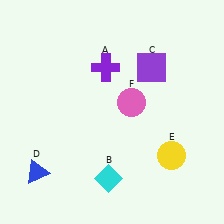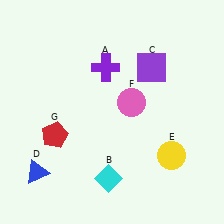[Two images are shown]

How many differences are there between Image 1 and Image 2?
There is 1 difference between the two images.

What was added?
A red pentagon (G) was added in Image 2.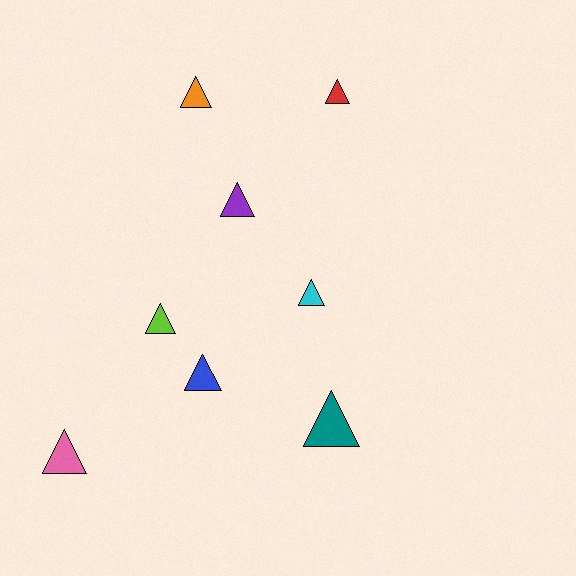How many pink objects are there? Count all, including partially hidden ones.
There is 1 pink object.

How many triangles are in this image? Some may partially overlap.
There are 8 triangles.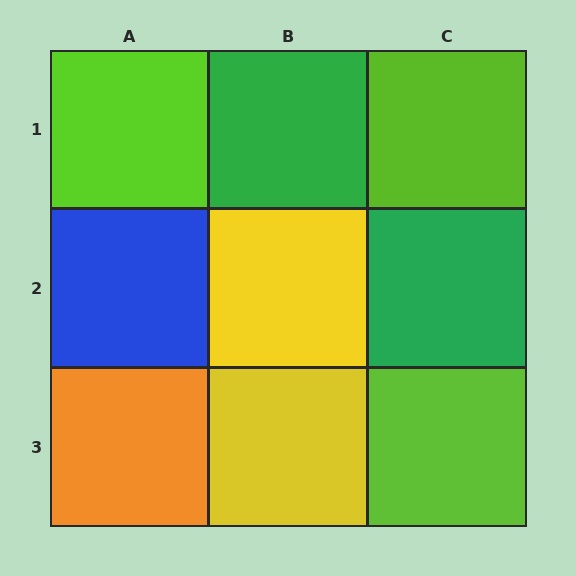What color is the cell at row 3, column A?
Orange.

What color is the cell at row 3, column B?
Yellow.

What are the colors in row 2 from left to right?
Blue, yellow, green.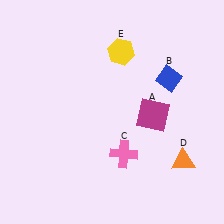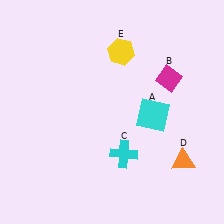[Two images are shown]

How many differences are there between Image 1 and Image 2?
There are 3 differences between the two images.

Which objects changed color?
A changed from magenta to cyan. B changed from blue to magenta. C changed from pink to cyan.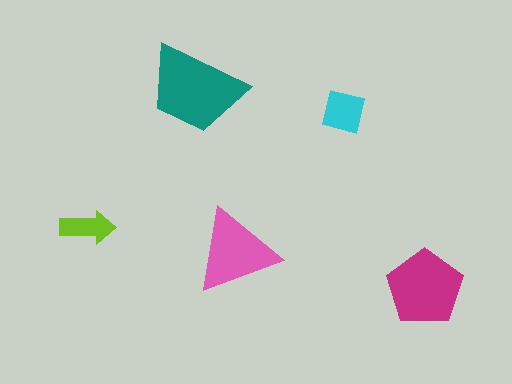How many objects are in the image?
There are 5 objects in the image.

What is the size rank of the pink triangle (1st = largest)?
3rd.